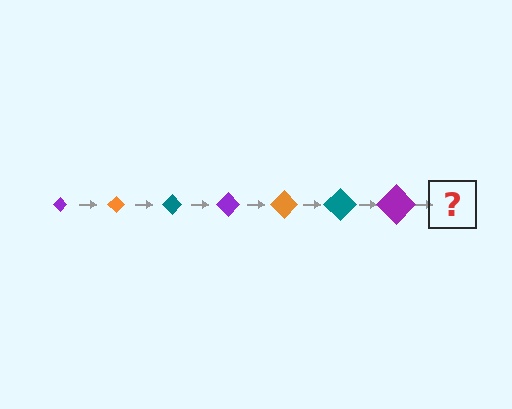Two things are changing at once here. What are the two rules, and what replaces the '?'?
The two rules are that the diamond grows larger each step and the color cycles through purple, orange, and teal. The '?' should be an orange diamond, larger than the previous one.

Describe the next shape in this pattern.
It should be an orange diamond, larger than the previous one.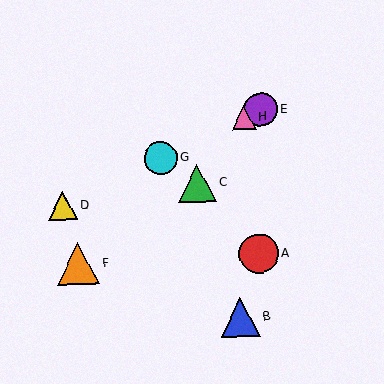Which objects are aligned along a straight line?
Objects D, E, G, H are aligned along a straight line.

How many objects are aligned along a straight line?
4 objects (D, E, G, H) are aligned along a straight line.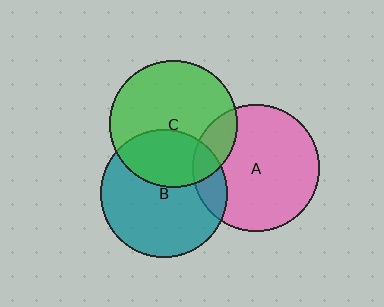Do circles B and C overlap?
Yes.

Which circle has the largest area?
Circle B (teal).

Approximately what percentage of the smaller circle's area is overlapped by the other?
Approximately 35%.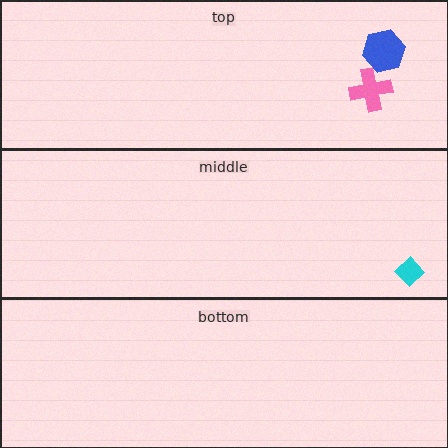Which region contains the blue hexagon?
The top region.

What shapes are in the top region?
The pink cross, the blue hexagon.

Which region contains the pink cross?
The top region.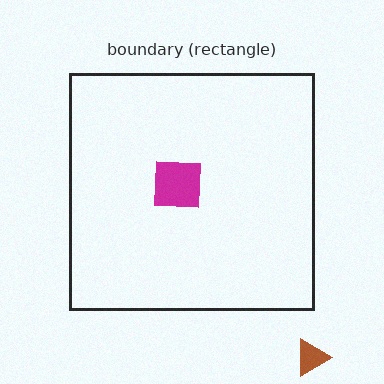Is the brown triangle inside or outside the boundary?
Outside.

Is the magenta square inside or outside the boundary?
Inside.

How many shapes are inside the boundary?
1 inside, 1 outside.